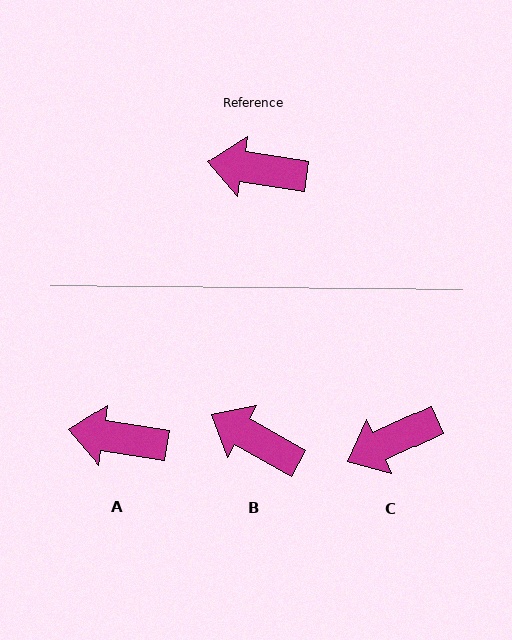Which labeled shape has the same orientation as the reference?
A.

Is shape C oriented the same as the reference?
No, it is off by about 34 degrees.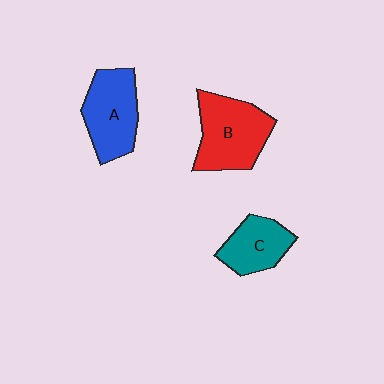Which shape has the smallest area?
Shape C (teal).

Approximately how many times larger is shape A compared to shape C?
Approximately 1.3 times.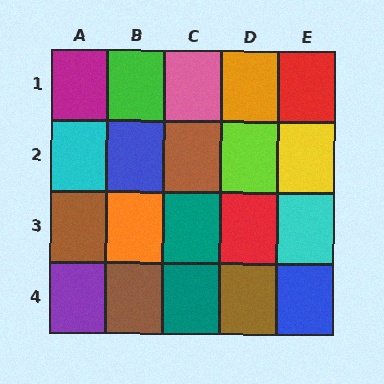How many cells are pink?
1 cell is pink.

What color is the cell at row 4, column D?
Brown.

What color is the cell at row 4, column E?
Blue.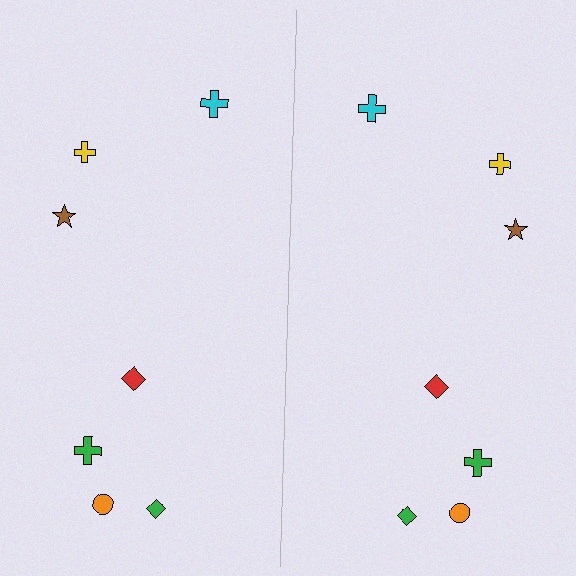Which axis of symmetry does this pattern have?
The pattern has a vertical axis of symmetry running through the center of the image.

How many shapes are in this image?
There are 14 shapes in this image.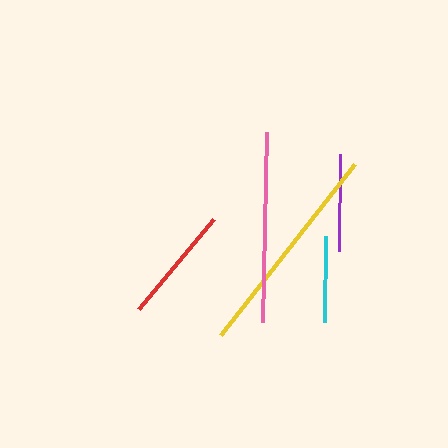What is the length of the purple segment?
The purple segment is approximately 98 pixels long.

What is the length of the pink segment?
The pink segment is approximately 190 pixels long.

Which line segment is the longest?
The yellow line is the longest at approximately 218 pixels.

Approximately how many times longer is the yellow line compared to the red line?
The yellow line is approximately 1.9 times the length of the red line.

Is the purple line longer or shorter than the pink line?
The pink line is longer than the purple line.